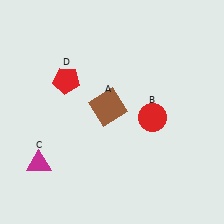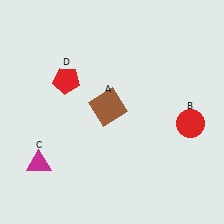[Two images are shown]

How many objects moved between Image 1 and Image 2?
1 object moved between the two images.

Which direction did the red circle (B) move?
The red circle (B) moved right.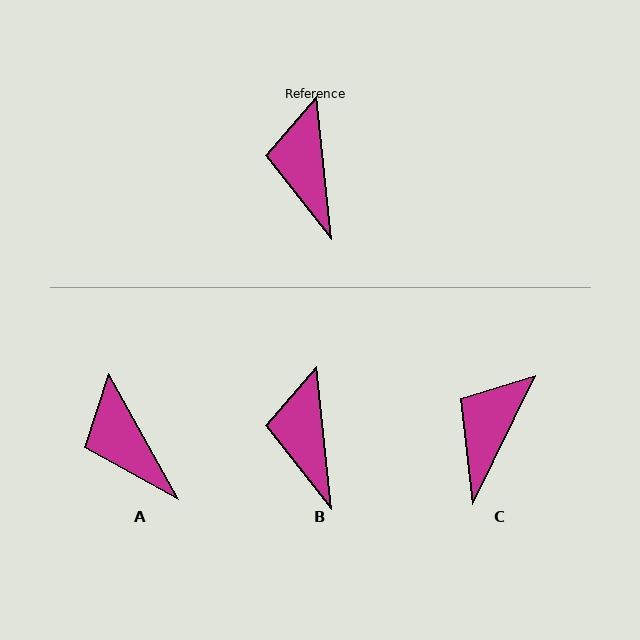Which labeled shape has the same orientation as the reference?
B.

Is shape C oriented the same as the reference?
No, it is off by about 32 degrees.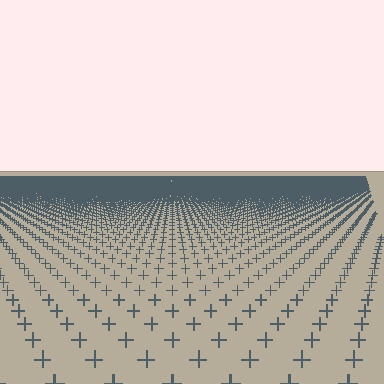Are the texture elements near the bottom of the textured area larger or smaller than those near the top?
Larger. Near the bottom, elements are closer to the viewer and appear at a bigger on-screen size.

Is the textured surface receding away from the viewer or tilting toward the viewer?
The surface is receding away from the viewer. Texture elements get smaller and denser toward the top.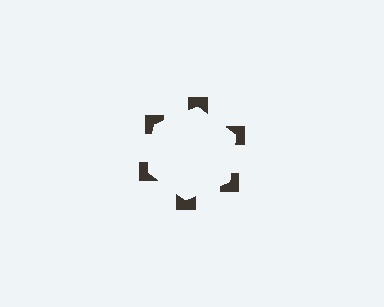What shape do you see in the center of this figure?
An illusory hexagon — its edges are inferred from the aligned wedge cuts in the notched squares, not physically drawn.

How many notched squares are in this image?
There are 6 — one at each vertex of the illusory hexagon.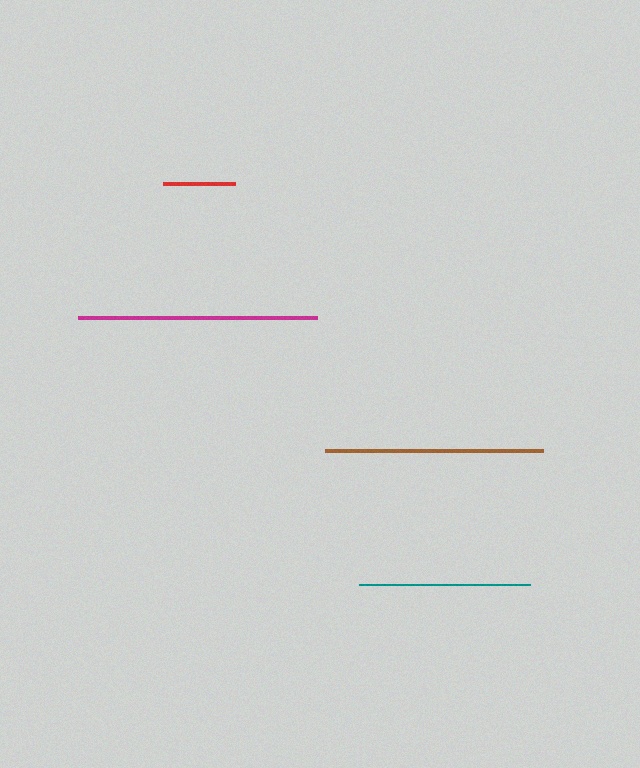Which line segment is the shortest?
The red line is the shortest at approximately 71 pixels.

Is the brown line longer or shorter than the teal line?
The brown line is longer than the teal line.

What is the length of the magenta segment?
The magenta segment is approximately 240 pixels long.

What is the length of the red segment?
The red segment is approximately 71 pixels long.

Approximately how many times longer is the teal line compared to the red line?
The teal line is approximately 2.4 times the length of the red line.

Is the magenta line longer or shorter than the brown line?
The magenta line is longer than the brown line.